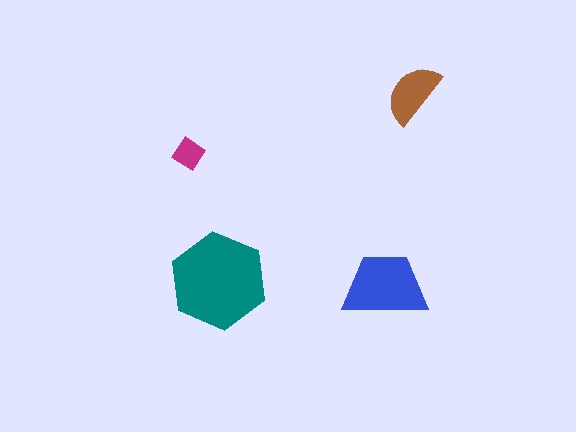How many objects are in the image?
There are 4 objects in the image.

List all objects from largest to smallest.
The teal hexagon, the blue trapezoid, the brown semicircle, the magenta diamond.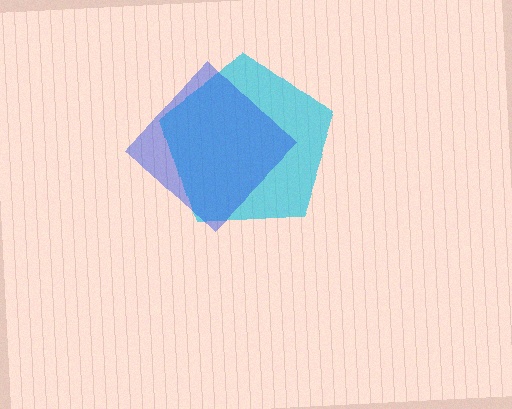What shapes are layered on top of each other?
The layered shapes are: a cyan pentagon, a blue diamond.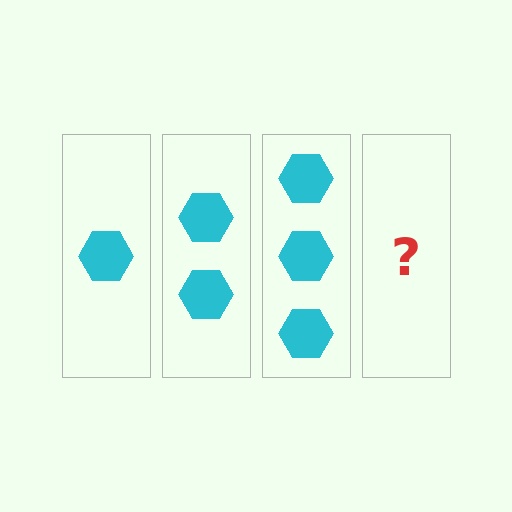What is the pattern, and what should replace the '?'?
The pattern is that each step adds one more hexagon. The '?' should be 4 hexagons.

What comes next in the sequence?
The next element should be 4 hexagons.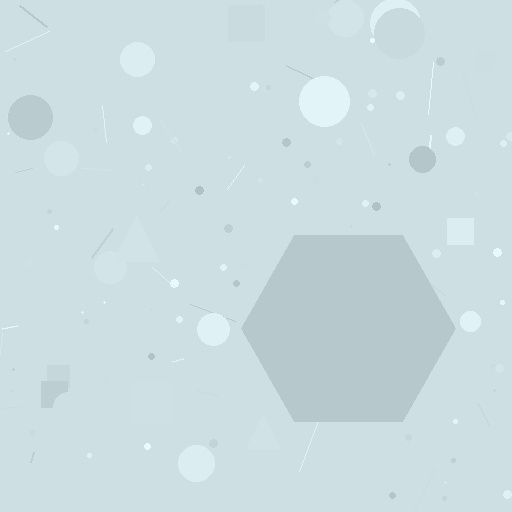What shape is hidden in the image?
A hexagon is hidden in the image.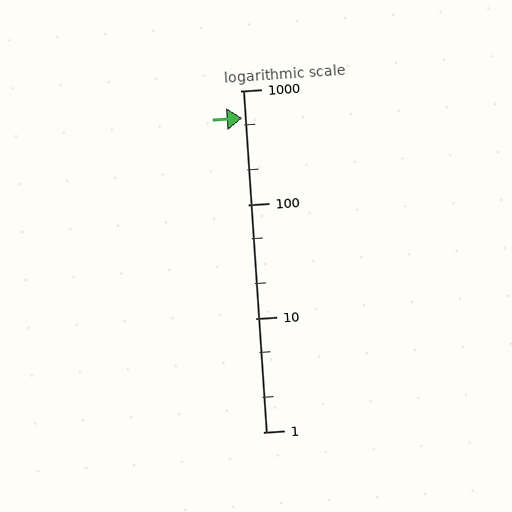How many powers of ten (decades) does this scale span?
The scale spans 3 decades, from 1 to 1000.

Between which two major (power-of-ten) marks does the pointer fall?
The pointer is between 100 and 1000.